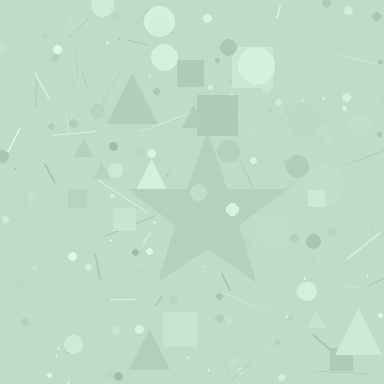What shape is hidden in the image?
A star is hidden in the image.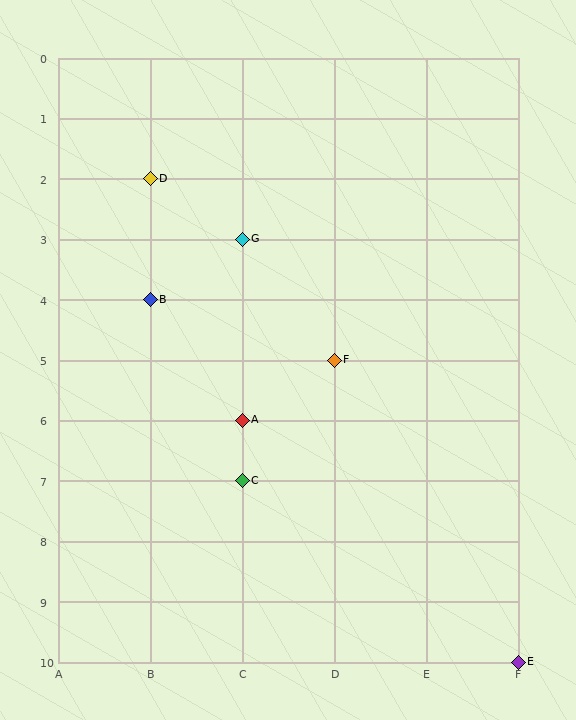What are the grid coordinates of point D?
Point D is at grid coordinates (B, 2).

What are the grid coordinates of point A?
Point A is at grid coordinates (C, 6).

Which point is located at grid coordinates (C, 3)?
Point G is at (C, 3).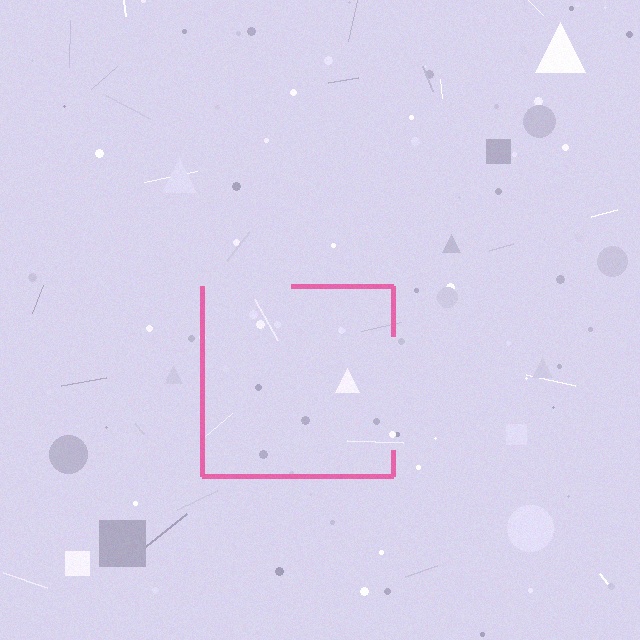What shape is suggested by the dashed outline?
The dashed outline suggests a square.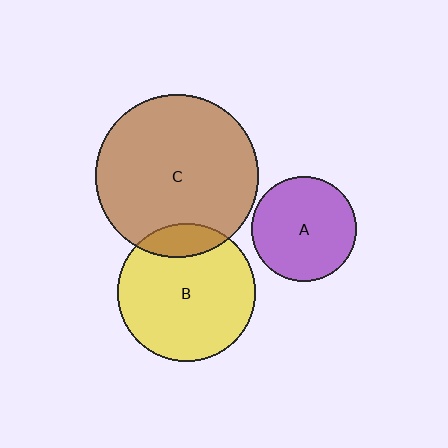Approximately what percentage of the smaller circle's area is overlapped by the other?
Approximately 15%.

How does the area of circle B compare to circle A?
Approximately 1.7 times.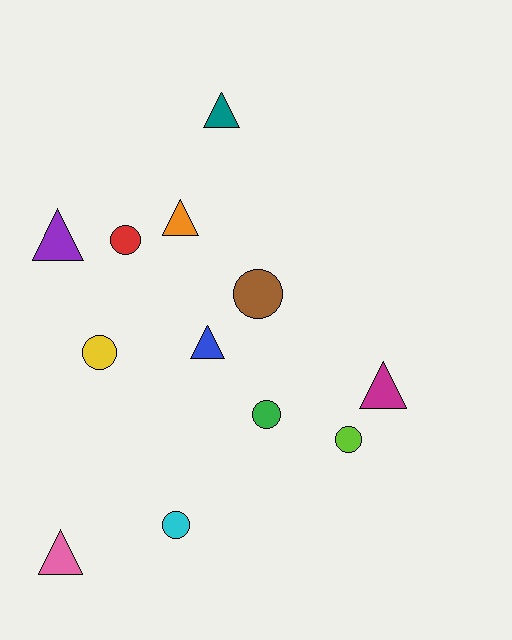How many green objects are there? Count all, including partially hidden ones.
There is 1 green object.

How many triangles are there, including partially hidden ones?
There are 6 triangles.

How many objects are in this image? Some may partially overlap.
There are 12 objects.